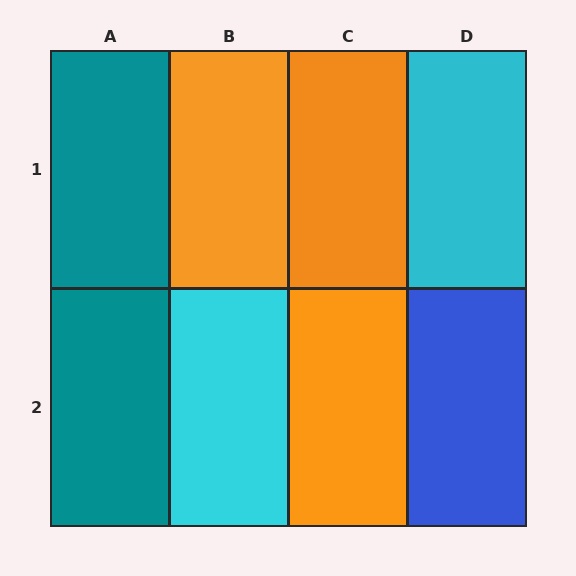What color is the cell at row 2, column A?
Teal.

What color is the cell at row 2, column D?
Blue.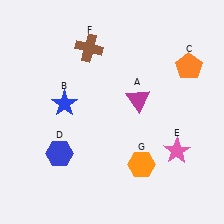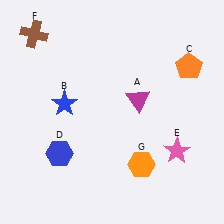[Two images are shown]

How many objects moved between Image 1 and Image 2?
1 object moved between the two images.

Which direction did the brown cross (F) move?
The brown cross (F) moved left.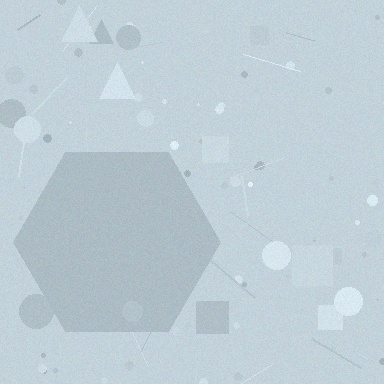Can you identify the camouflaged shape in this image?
The camouflaged shape is a hexagon.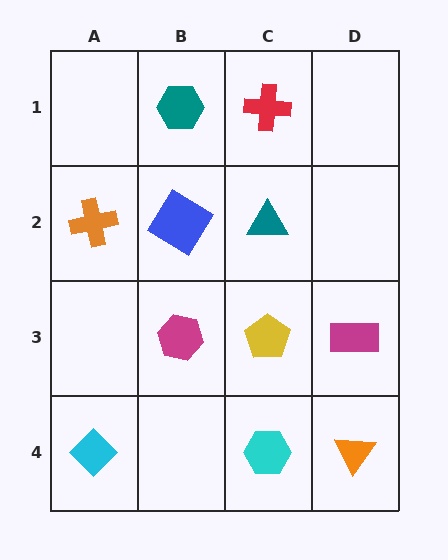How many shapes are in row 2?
3 shapes.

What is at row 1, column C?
A red cross.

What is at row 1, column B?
A teal hexagon.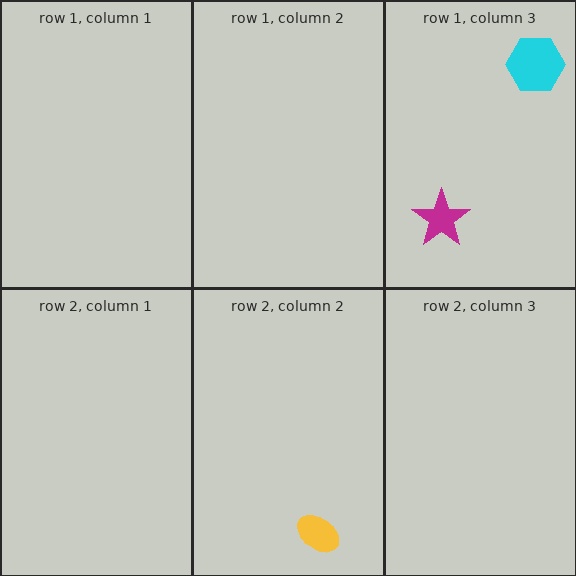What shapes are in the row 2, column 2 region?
The yellow ellipse.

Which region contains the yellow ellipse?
The row 2, column 2 region.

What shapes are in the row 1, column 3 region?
The cyan hexagon, the magenta star.